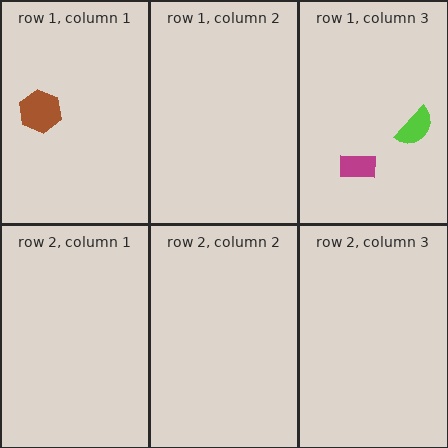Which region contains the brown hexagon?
The row 1, column 1 region.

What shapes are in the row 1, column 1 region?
The brown hexagon.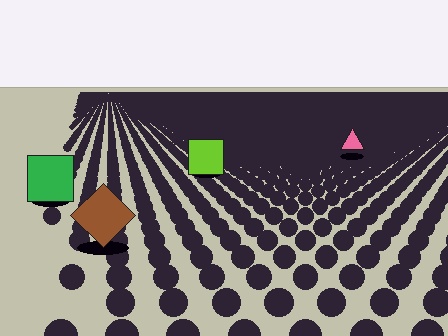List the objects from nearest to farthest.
From nearest to farthest: the brown diamond, the green square, the lime square, the pink triangle.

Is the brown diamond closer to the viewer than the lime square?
Yes. The brown diamond is closer — you can tell from the texture gradient: the ground texture is coarser near it.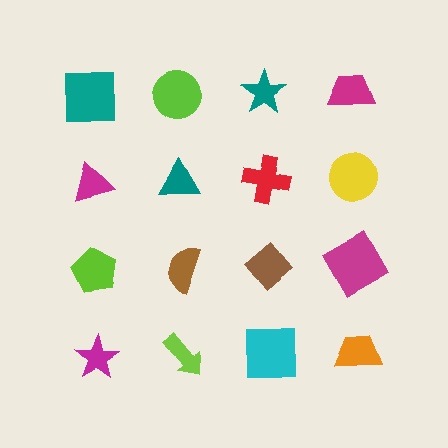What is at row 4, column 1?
A magenta star.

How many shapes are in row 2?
4 shapes.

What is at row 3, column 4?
A magenta diamond.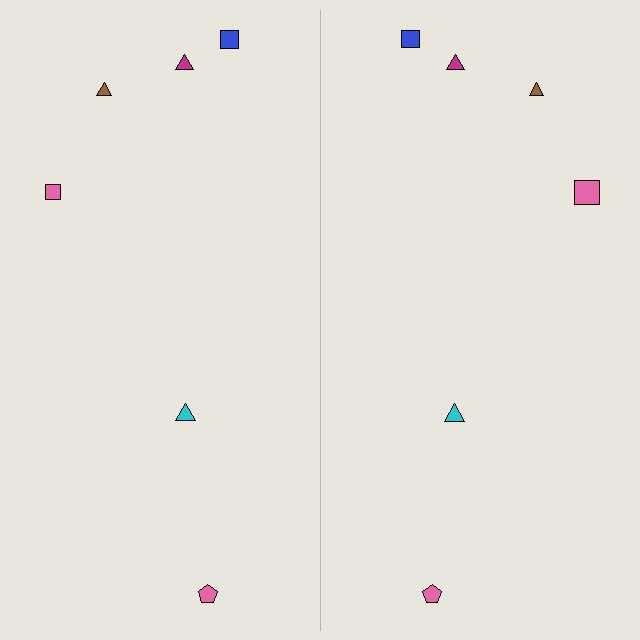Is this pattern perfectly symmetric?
No, the pattern is not perfectly symmetric. The pink square on the right side has a different size than its mirror counterpart.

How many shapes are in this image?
There are 12 shapes in this image.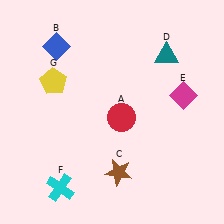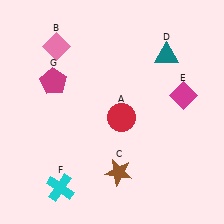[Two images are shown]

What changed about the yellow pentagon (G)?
In Image 1, G is yellow. In Image 2, it changed to magenta.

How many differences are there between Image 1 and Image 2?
There are 2 differences between the two images.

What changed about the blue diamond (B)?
In Image 1, B is blue. In Image 2, it changed to pink.